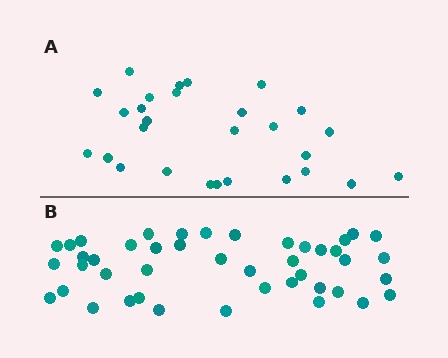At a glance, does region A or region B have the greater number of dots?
Region B (the bottom region) has more dots.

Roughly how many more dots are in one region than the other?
Region B has approximately 15 more dots than region A.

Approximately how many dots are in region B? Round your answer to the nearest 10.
About 40 dots. (The exact count is 44, which rounds to 40.)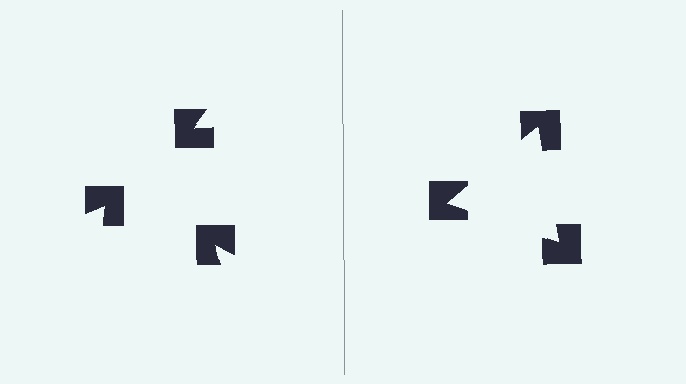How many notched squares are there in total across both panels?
6 — 3 on each side.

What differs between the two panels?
The notched squares are positioned identically on both sides; only the wedge orientations differ. On the right they align to a triangle; on the left they are misaligned.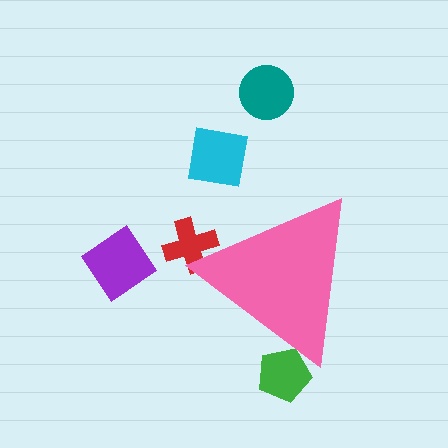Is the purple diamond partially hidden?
No, the purple diamond is fully visible.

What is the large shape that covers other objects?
A pink triangle.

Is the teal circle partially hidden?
No, the teal circle is fully visible.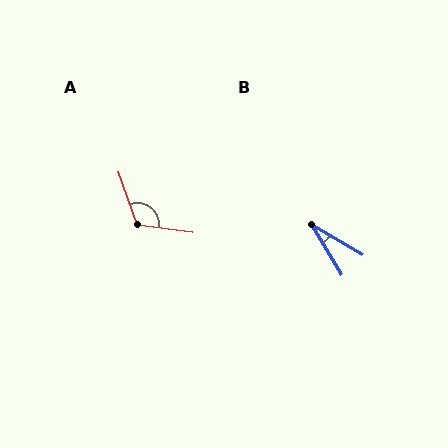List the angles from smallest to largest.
B (28°), A (117°).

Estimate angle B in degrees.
Approximately 28 degrees.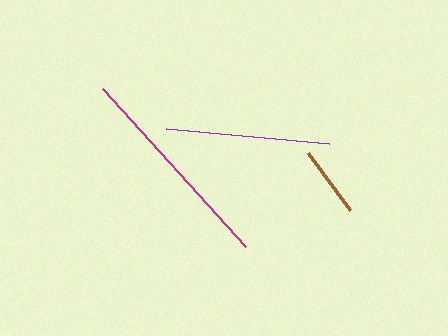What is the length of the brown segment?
The brown segment is approximately 70 pixels long.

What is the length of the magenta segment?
The magenta segment is approximately 212 pixels long.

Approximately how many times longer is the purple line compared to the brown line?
The purple line is approximately 2.3 times the length of the brown line.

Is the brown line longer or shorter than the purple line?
The purple line is longer than the brown line.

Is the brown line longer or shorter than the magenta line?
The magenta line is longer than the brown line.